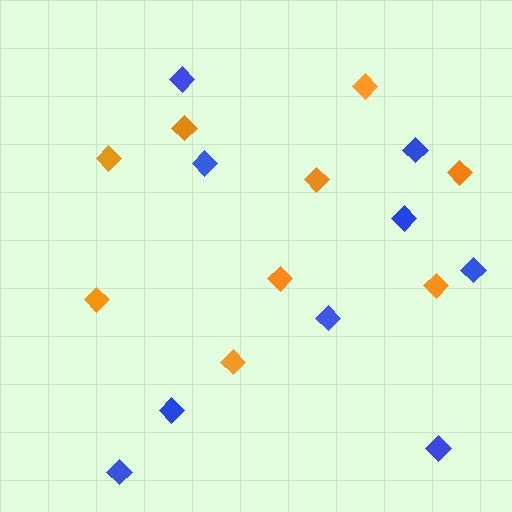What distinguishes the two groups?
There are 2 groups: one group of orange diamonds (9) and one group of blue diamonds (9).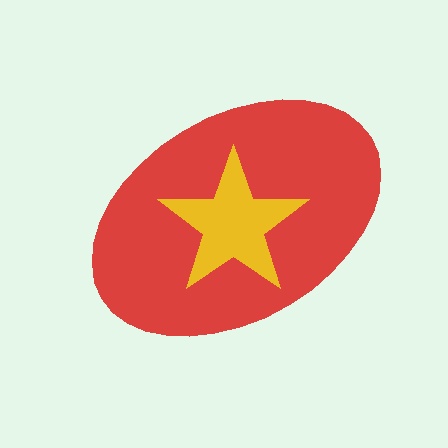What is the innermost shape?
The yellow star.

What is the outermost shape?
The red ellipse.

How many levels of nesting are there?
2.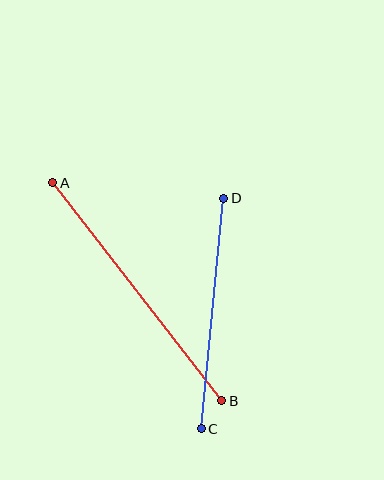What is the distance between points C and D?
The distance is approximately 232 pixels.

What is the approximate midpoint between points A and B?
The midpoint is at approximately (137, 292) pixels.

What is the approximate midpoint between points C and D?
The midpoint is at approximately (213, 314) pixels.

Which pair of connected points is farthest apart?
Points A and B are farthest apart.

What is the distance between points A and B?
The distance is approximately 275 pixels.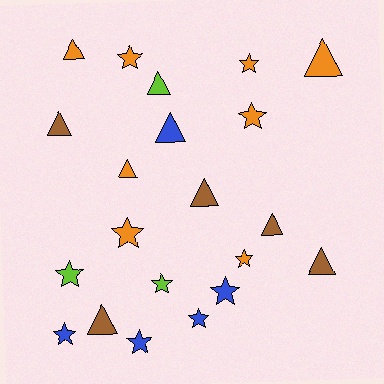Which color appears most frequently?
Orange, with 8 objects.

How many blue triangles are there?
There is 1 blue triangle.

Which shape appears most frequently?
Star, with 11 objects.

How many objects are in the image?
There are 21 objects.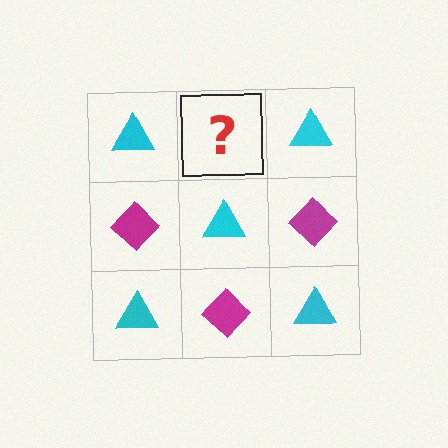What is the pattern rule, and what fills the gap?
The rule is that it alternates cyan triangle and magenta diamond in a checkerboard pattern. The gap should be filled with a magenta diamond.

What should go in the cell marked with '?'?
The missing cell should contain a magenta diamond.